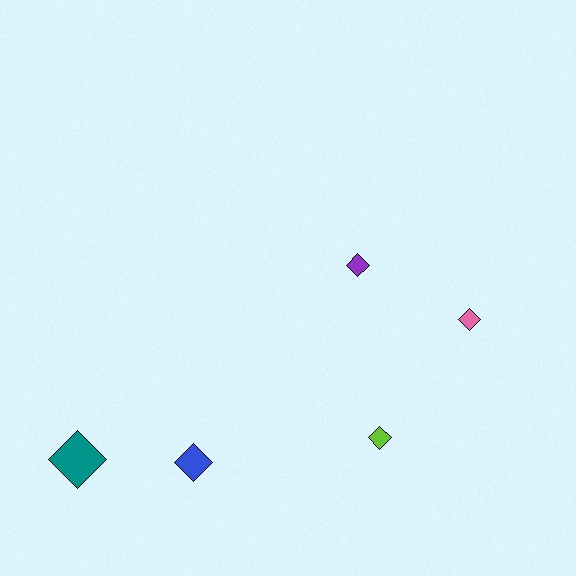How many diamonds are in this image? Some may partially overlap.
There are 5 diamonds.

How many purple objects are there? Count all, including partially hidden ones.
There is 1 purple object.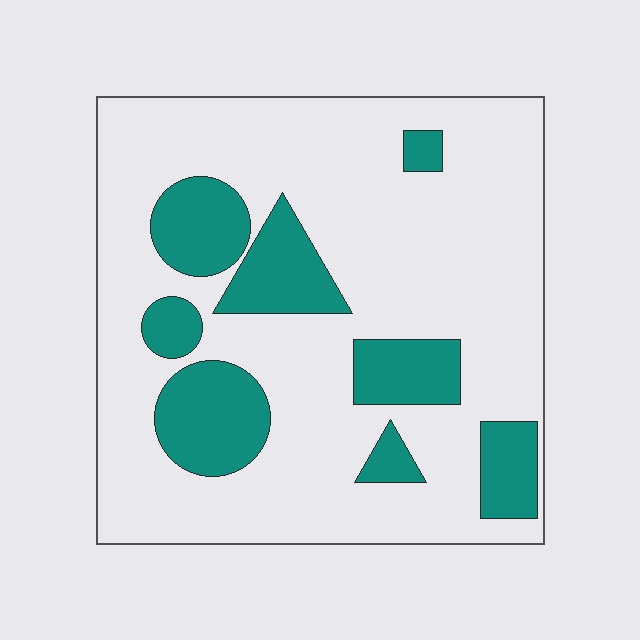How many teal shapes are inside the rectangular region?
8.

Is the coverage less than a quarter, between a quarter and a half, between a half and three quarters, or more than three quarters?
Less than a quarter.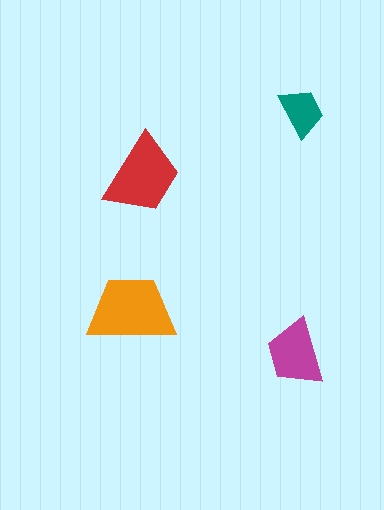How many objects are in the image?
There are 4 objects in the image.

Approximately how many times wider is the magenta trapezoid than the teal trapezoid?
About 1.5 times wider.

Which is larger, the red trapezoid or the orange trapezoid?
The orange one.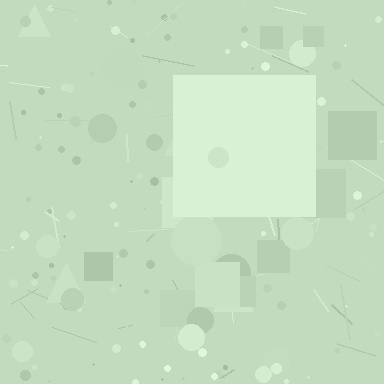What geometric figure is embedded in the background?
A square is embedded in the background.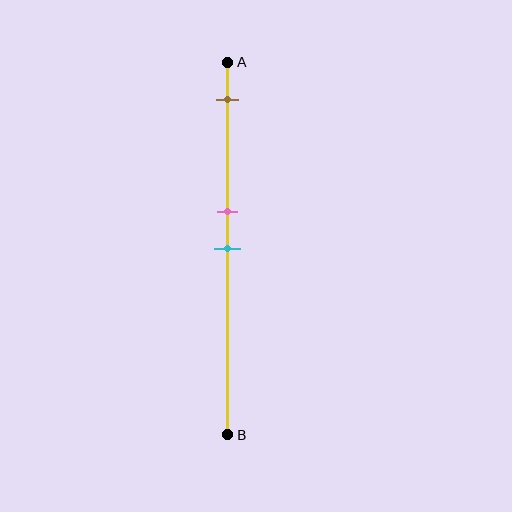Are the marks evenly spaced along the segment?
No, the marks are not evenly spaced.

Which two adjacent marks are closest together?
The pink and cyan marks are the closest adjacent pair.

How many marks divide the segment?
There are 3 marks dividing the segment.